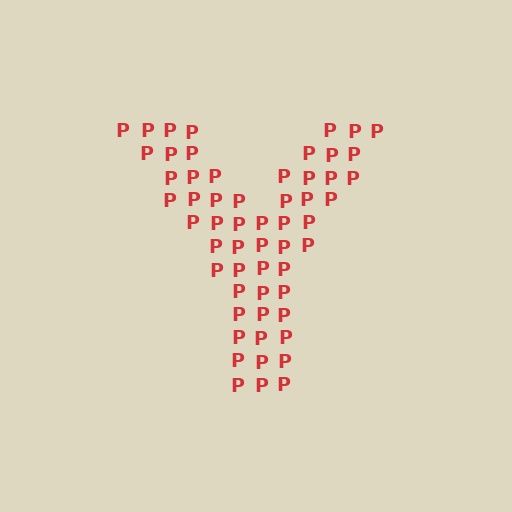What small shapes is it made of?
It is made of small letter P's.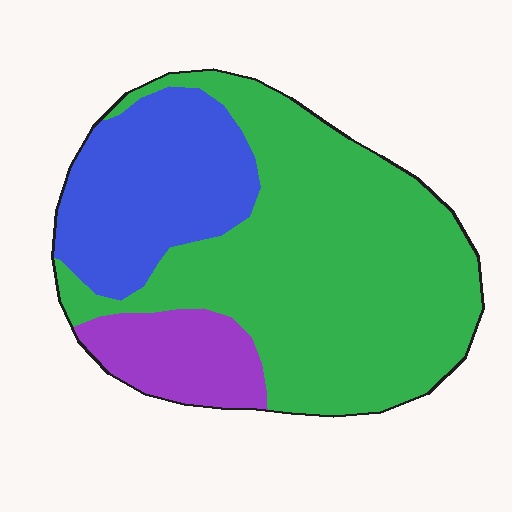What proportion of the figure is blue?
Blue takes up about one quarter (1/4) of the figure.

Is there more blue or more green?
Green.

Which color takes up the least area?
Purple, at roughly 15%.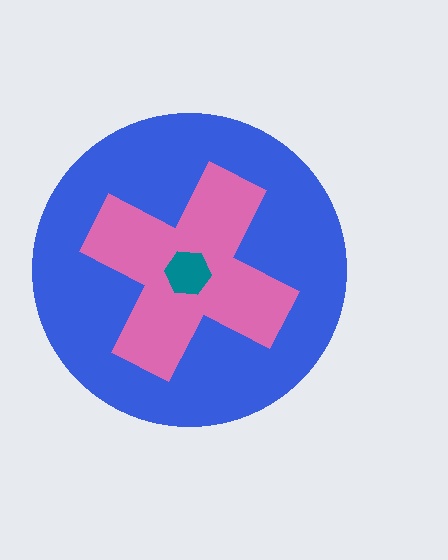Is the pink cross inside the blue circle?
Yes.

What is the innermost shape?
The teal hexagon.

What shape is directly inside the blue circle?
The pink cross.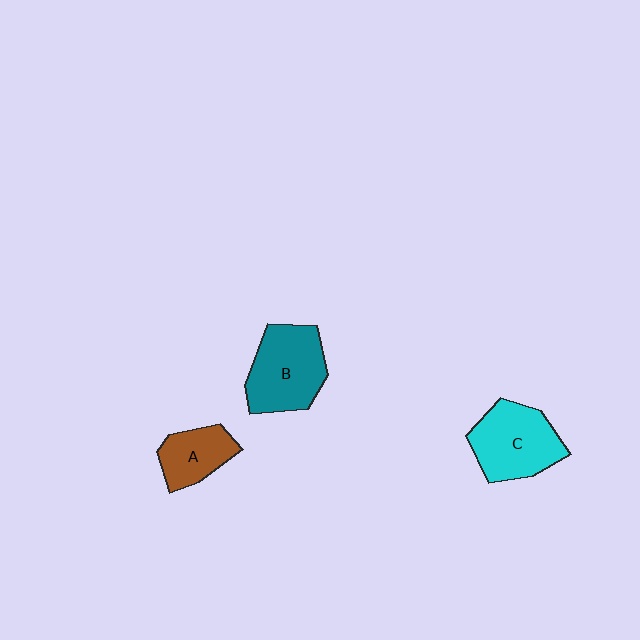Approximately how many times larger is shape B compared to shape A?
Approximately 1.7 times.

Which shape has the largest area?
Shape B (teal).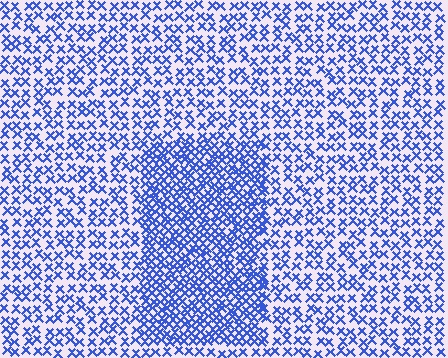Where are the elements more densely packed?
The elements are more densely packed inside the rectangle boundary.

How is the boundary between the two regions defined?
The boundary is defined by a change in element density (approximately 1.9x ratio). All elements are the same color, size, and shape.